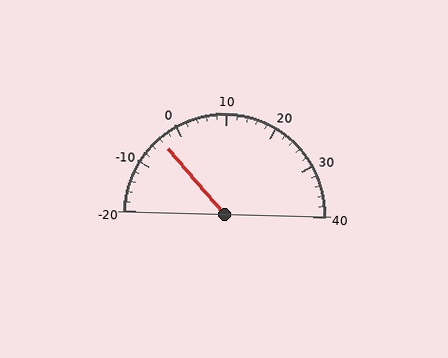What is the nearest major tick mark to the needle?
The nearest major tick mark is 0.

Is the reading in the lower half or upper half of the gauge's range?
The reading is in the lower half of the range (-20 to 40).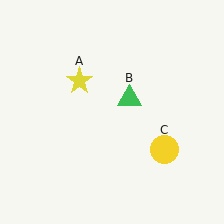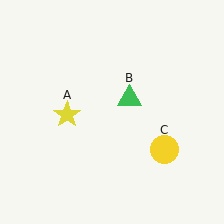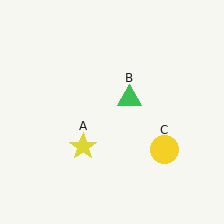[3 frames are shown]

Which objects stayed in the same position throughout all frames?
Green triangle (object B) and yellow circle (object C) remained stationary.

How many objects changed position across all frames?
1 object changed position: yellow star (object A).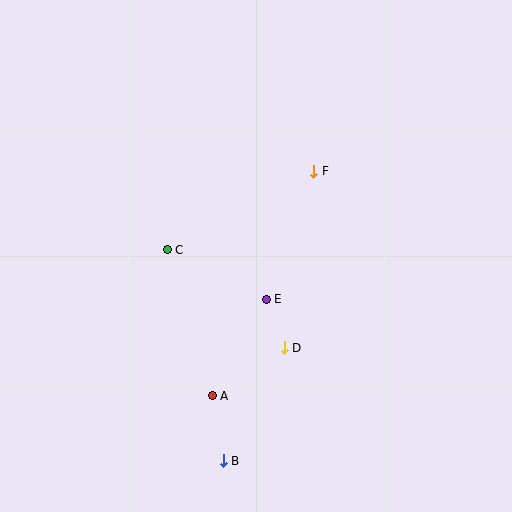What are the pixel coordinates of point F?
Point F is at (314, 171).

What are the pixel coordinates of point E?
Point E is at (266, 299).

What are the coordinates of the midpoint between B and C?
The midpoint between B and C is at (195, 355).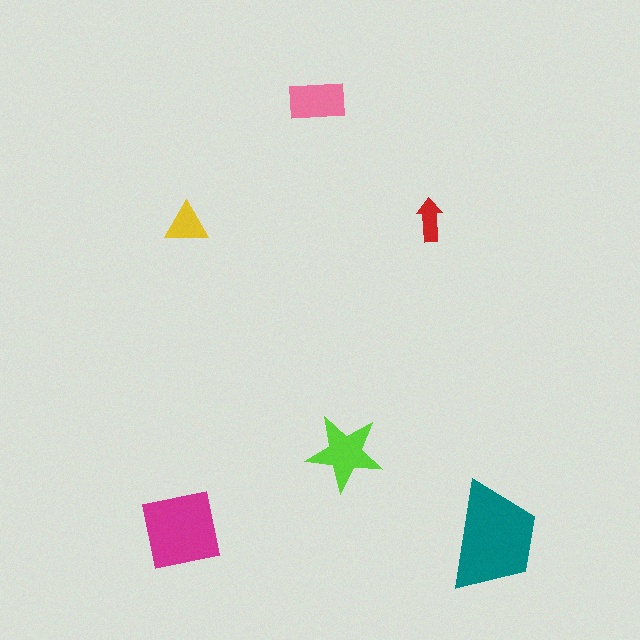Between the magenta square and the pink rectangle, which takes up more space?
The magenta square.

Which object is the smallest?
The red arrow.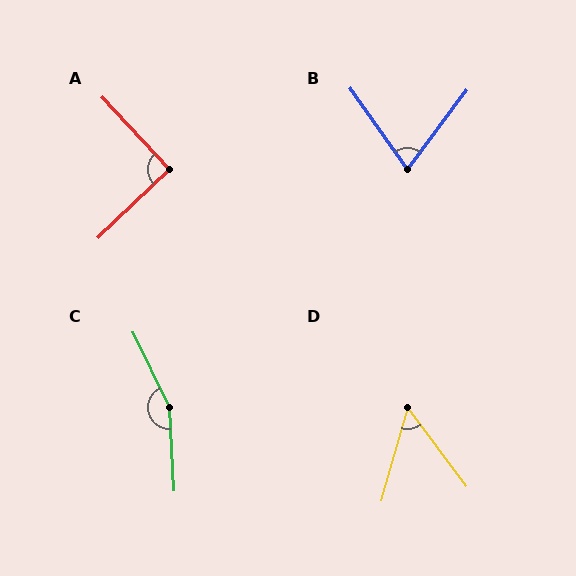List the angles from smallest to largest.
D (53°), B (72°), A (91°), C (157°).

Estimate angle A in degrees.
Approximately 91 degrees.